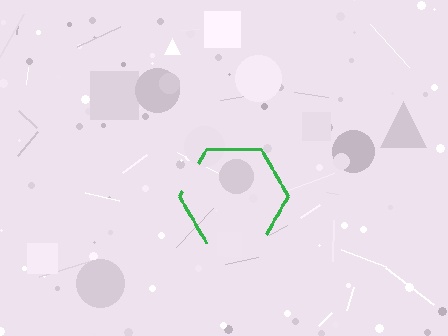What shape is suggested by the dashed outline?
The dashed outline suggests a hexagon.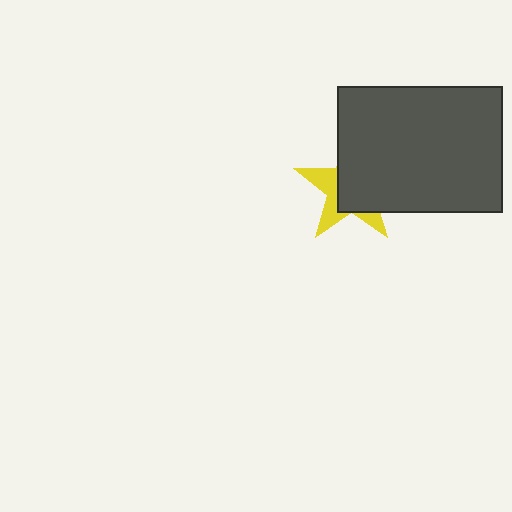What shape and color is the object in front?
The object in front is a dark gray rectangle.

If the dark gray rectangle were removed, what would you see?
You would see the complete yellow star.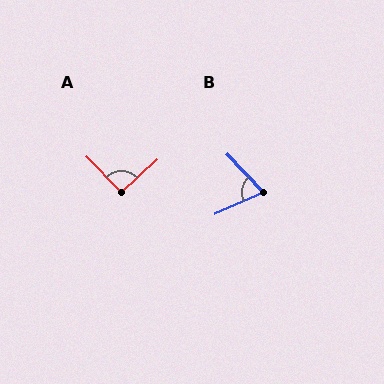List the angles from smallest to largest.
B (71°), A (92°).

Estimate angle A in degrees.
Approximately 92 degrees.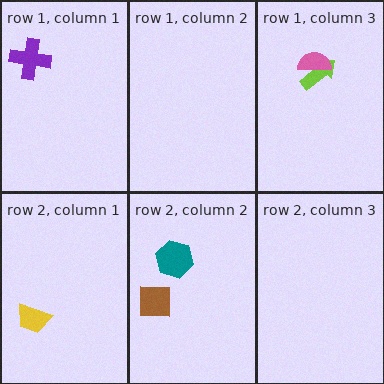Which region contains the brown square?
The row 2, column 2 region.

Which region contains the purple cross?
The row 1, column 1 region.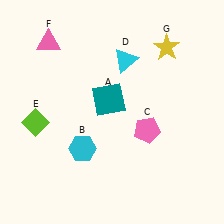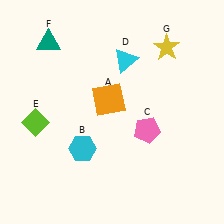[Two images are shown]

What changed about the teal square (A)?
In Image 1, A is teal. In Image 2, it changed to orange.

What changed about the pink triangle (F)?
In Image 1, F is pink. In Image 2, it changed to teal.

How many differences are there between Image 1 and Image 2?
There are 2 differences between the two images.